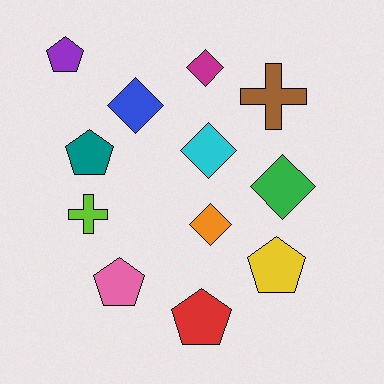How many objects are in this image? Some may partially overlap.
There are 12 objects.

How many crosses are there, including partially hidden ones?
There are 2 crosses.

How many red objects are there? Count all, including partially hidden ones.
There is 1 red object.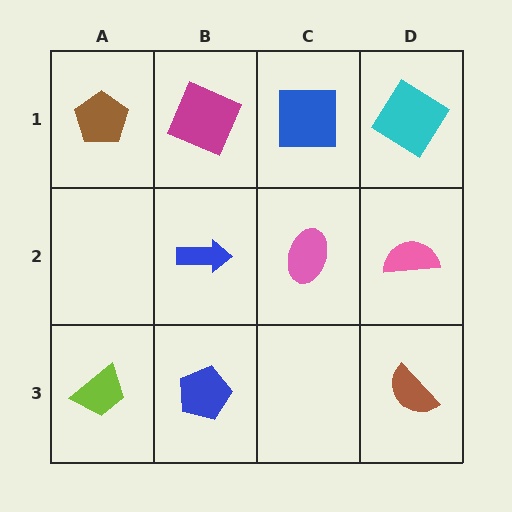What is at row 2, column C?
A pink ellipse.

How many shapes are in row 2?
3 shapes.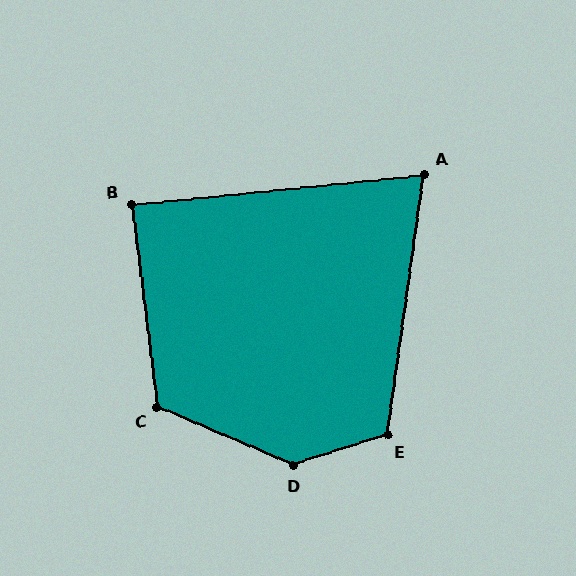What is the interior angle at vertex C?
Approximately 120 degrees (obtuse).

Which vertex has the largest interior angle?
D, at approximately 139 degrees.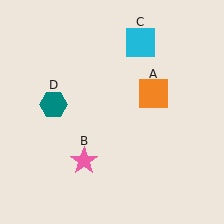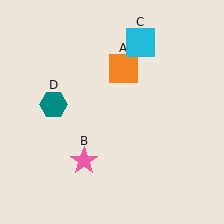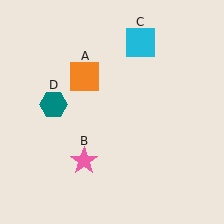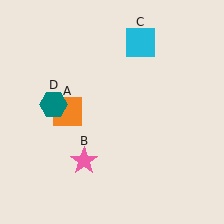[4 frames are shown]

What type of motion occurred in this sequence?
The orange square (object A) rotated counterclockwise around the center of the scene.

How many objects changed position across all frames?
1 object changed position: orange square (object A).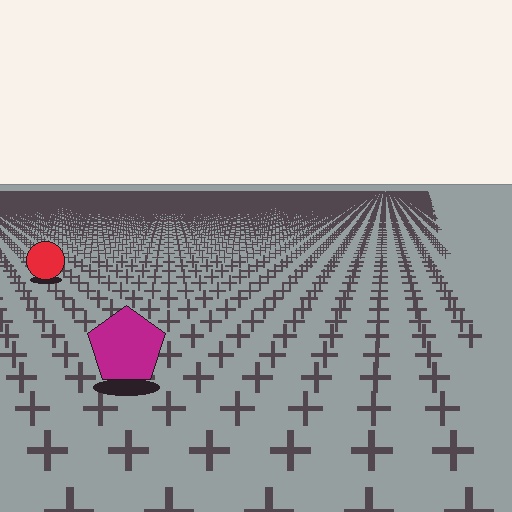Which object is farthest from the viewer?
The red circle is farthest from the viewer. It appears smaller and the ground texture around it is denser.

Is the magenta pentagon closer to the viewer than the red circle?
Yes. The magenta pentagon is closer — you can tell from the texture gradient: the ground texture is coarser near it.